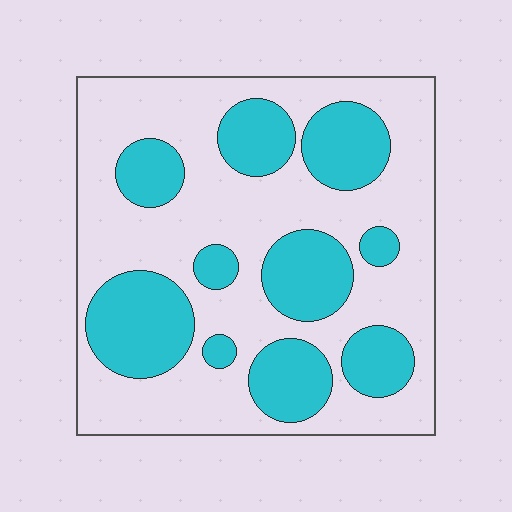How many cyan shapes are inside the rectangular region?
10.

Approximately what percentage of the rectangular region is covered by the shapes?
Approximately 35%.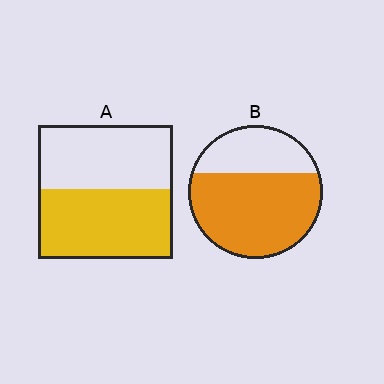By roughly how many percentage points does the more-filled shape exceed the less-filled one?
By roughly 15 percentage points (B over A).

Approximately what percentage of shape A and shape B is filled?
A is approximately 50% and B is approximately 70%.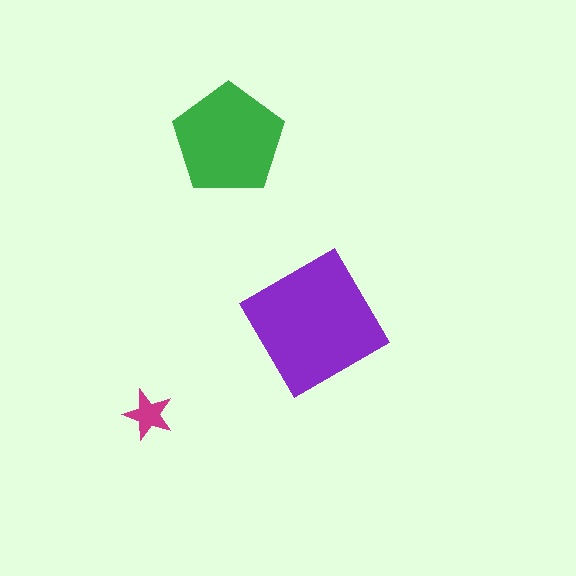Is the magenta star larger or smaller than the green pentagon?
Smaller.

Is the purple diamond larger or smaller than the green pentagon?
Larger.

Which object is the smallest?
The magenta star.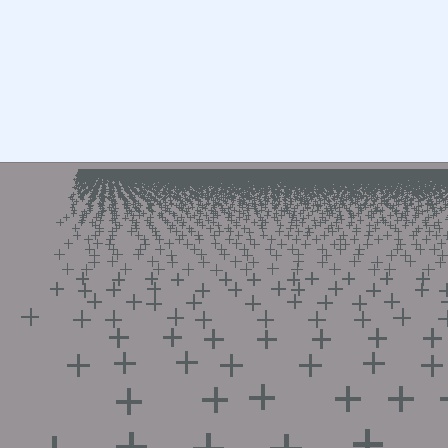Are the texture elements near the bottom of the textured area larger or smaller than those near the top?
Larger. Near the bottom, elements are closer to the viewer and appear at a bigger on-screen size.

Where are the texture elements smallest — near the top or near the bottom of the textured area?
Near the top.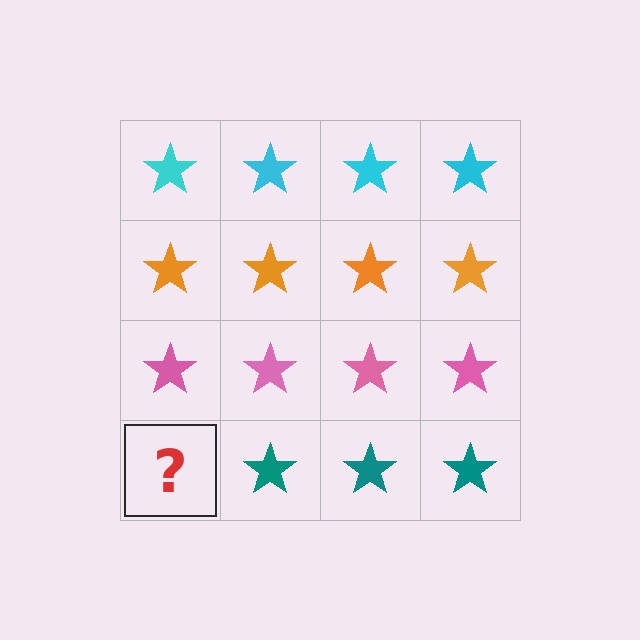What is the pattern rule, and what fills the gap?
The rule is that each row has a consistent color. The gap should be filled with a teal star.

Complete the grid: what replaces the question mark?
The question mark should be replaced with a teal star.